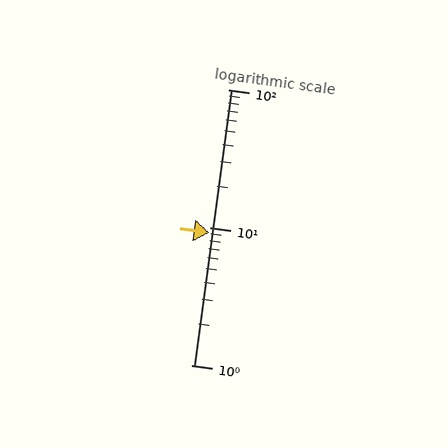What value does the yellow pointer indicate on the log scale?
The pointer indicates approximately 9.1.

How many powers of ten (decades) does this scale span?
The scale spans 2 decades, from 1 to 100.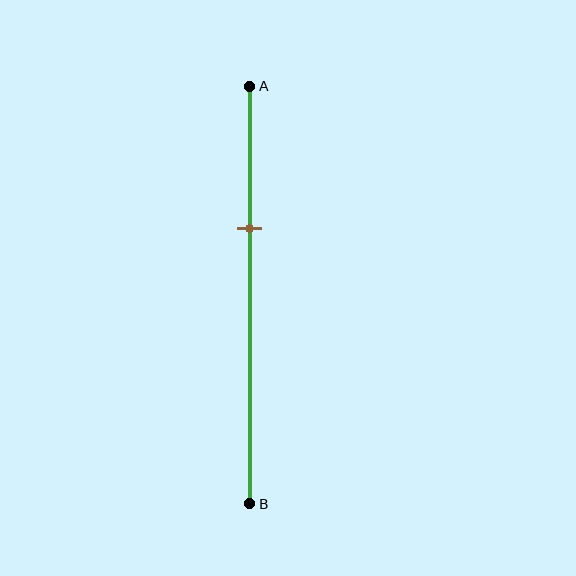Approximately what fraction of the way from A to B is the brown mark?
The brown mark is approximately 35% of the way from A to B.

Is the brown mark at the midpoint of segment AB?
No, the mark is at about 35% from A, not at the 50% midpoint.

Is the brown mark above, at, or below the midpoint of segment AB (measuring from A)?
The brown mark is above the midpoint of segment AB.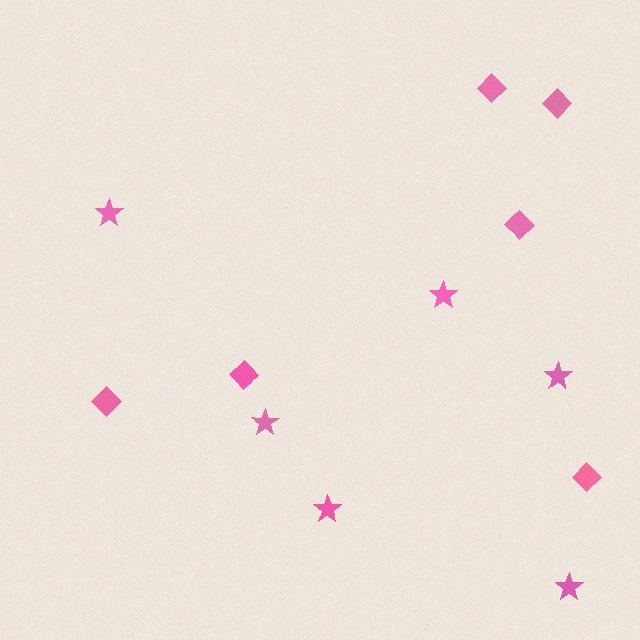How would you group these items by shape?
There are 2 groups: one group of stars (6) and one group of diamonds (6).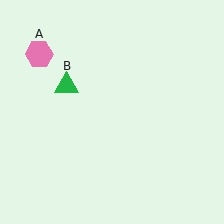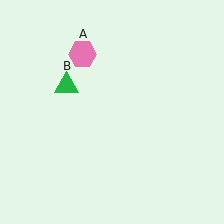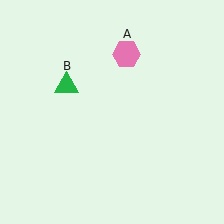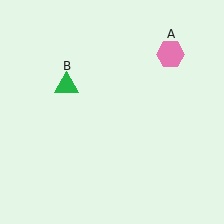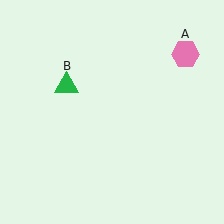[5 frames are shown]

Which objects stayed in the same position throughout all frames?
Green triangle (object B) remained stationary.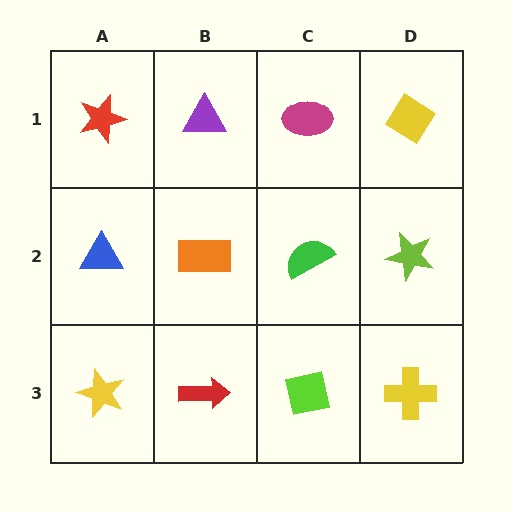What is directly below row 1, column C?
A green semicircle.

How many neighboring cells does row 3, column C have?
3.